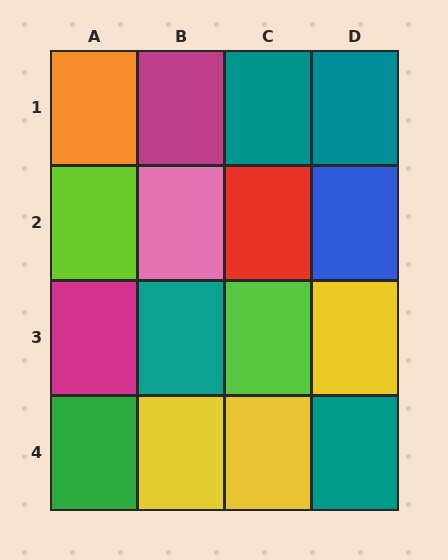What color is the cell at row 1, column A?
Orange.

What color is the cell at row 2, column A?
Lime.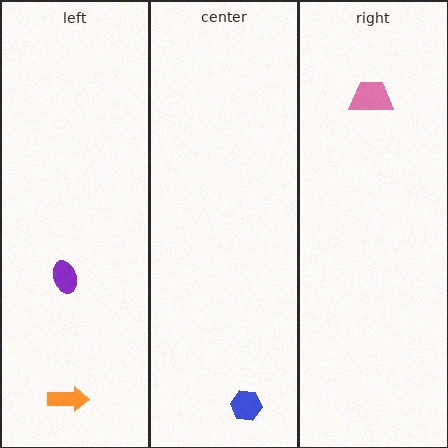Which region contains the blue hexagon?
The center region.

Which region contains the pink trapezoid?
The right region.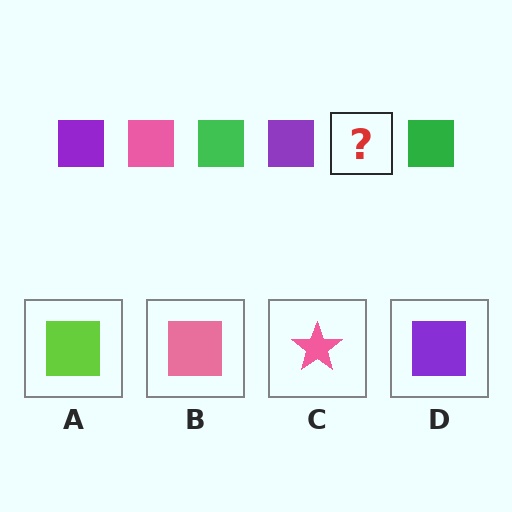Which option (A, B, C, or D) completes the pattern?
B.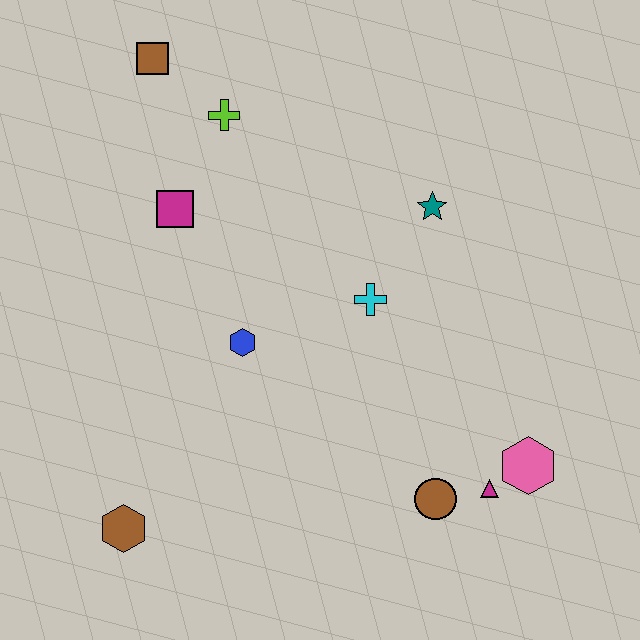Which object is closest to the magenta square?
The lime cross is closest to the magenta square.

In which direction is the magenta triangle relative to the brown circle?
The magenta triangle is to the right of the brown circle.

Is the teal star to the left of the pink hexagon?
Yes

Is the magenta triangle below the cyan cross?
Yes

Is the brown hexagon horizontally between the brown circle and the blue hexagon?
No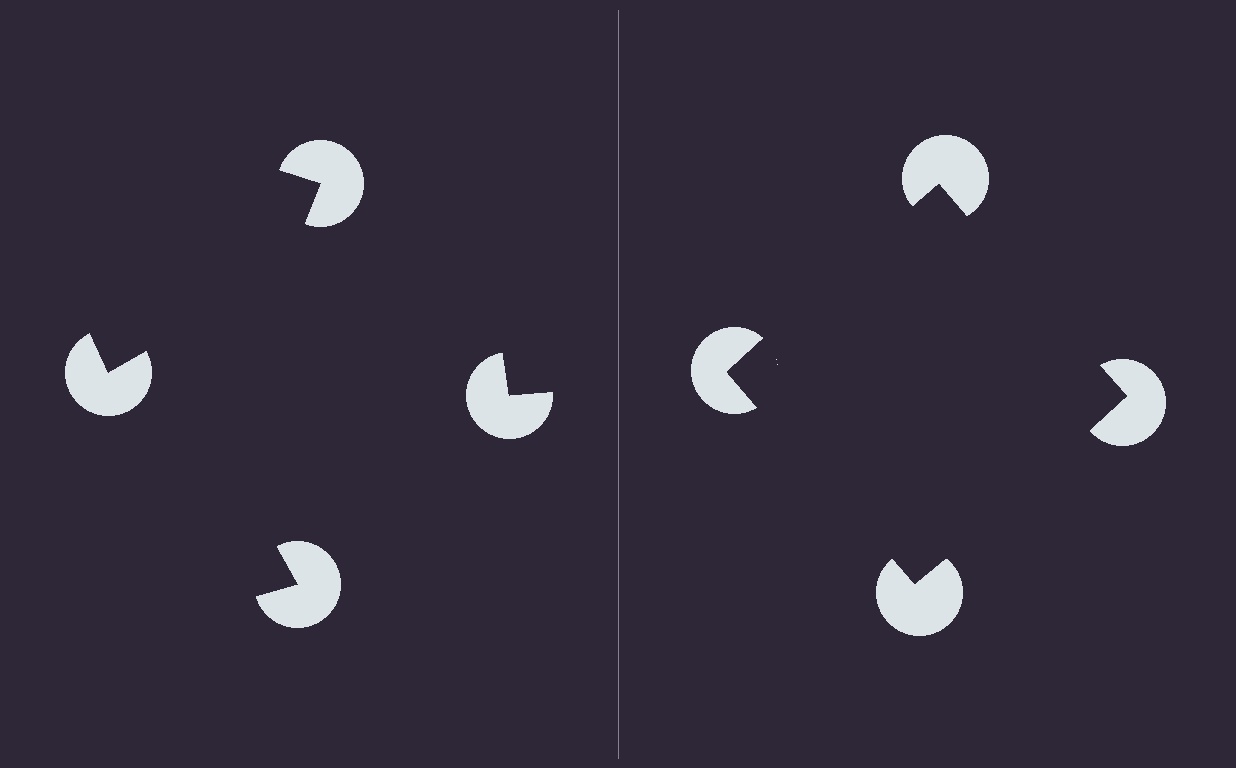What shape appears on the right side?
An illusory square.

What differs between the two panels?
The pac-man discs are positioned identically on both sides; only the wedge orientations differ. On the right they align to a square; on the left they are misaligned.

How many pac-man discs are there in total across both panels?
8 — 4 on each side.